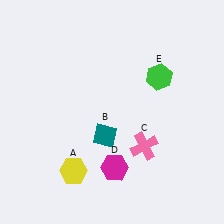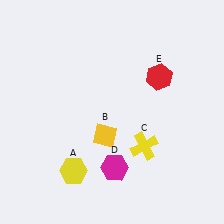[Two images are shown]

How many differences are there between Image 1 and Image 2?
There are 3 differences between the two images.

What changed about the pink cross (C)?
In Image 1, C is pink. In Image 2, it changed to yellow.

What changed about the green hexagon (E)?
In Image 1, E is green. In Image 2, it changed to red.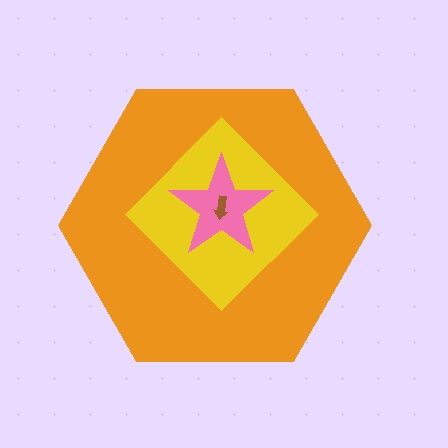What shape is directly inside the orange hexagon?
The yellow diamond.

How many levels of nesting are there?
4.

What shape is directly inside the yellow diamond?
The pink star.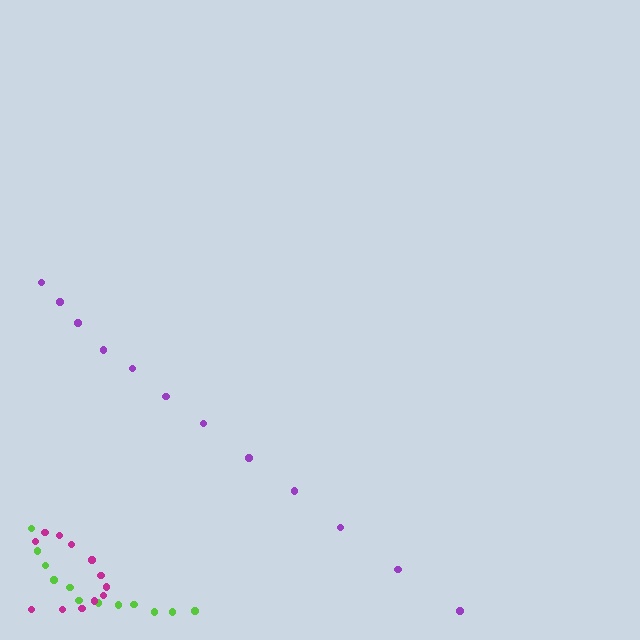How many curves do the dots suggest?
There are 3 distinct paths.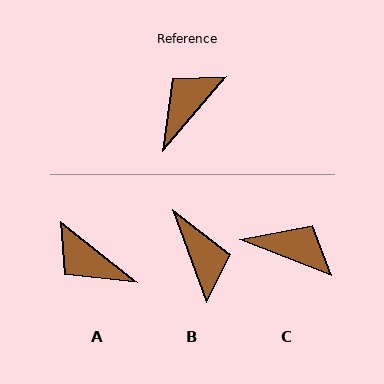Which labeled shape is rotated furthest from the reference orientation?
B, about 120 degrees away.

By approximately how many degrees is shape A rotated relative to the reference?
Approximately 92 degrees counter-clockwise.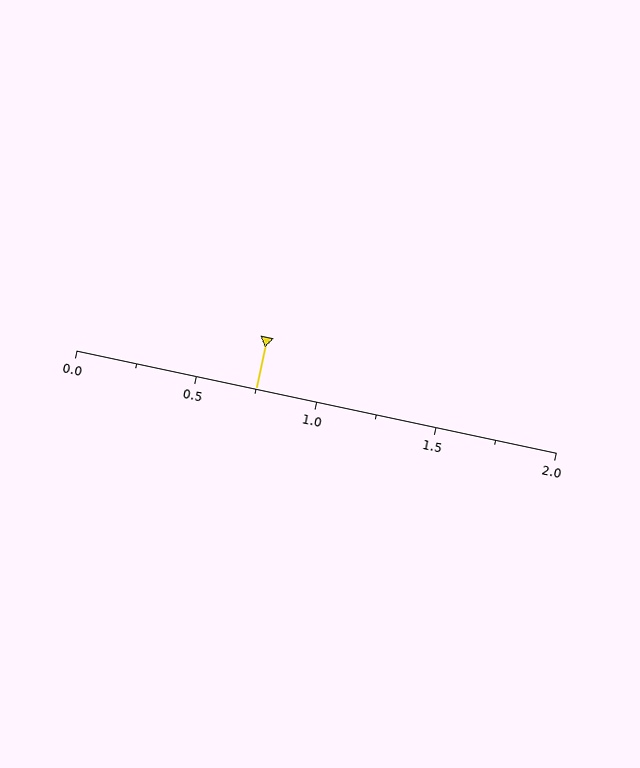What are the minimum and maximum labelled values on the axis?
The axis runs from 0.0 to 2.0.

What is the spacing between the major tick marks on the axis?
The major ticks are spaced 0.5 apart.